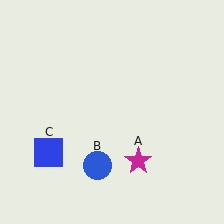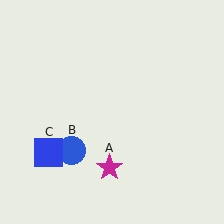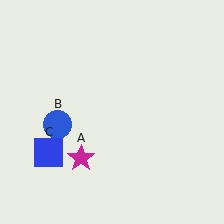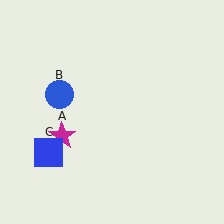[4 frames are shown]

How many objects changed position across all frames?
2 objects changed position: magenta star (object A), blue circle (object B).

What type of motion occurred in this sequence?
The magenta star (object A), blue circle (object B) rotated clockwise around the center of the scene.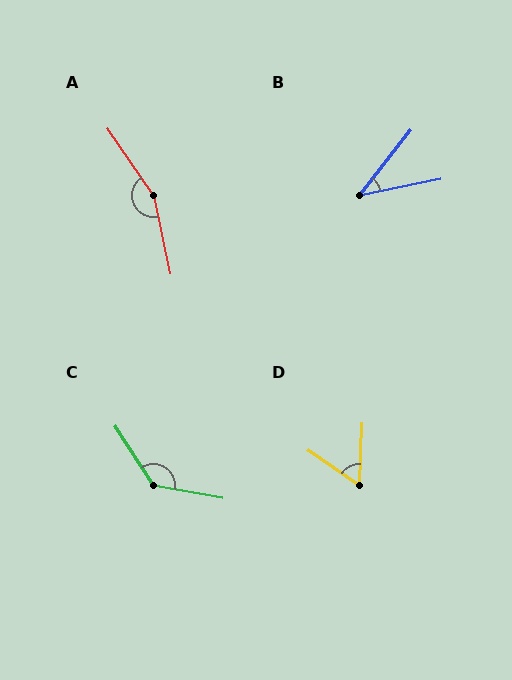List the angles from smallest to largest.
B (40°), D (58°), C (133°), A (157°).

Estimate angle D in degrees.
Approximately 58 degrees.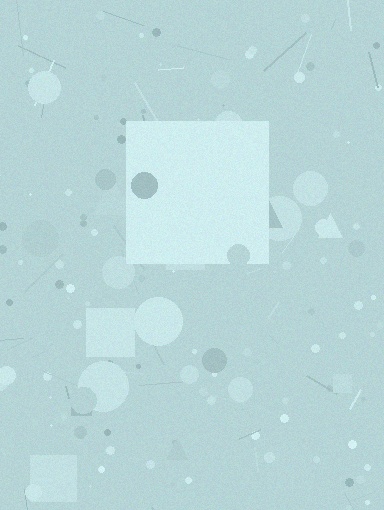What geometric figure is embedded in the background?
A square is embedded in the background.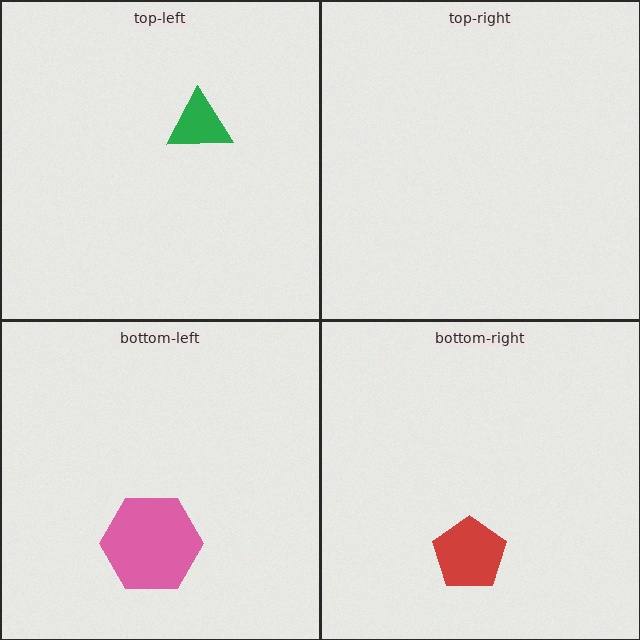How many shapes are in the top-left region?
1.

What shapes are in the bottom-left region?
The pink hexagon.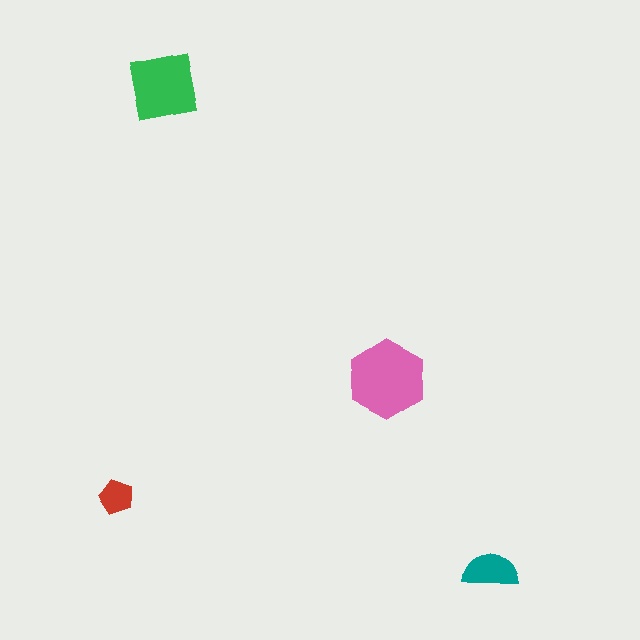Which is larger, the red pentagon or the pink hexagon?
The pink hexagon.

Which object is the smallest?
The red pentagon.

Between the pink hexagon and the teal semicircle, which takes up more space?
The pink hexagon.